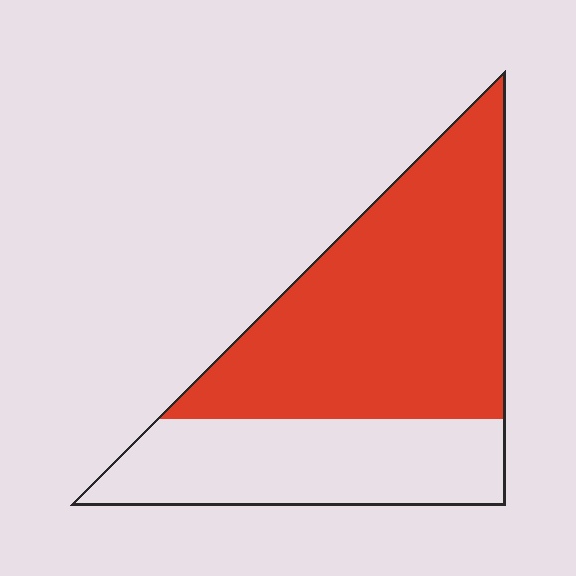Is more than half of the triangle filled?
Yes.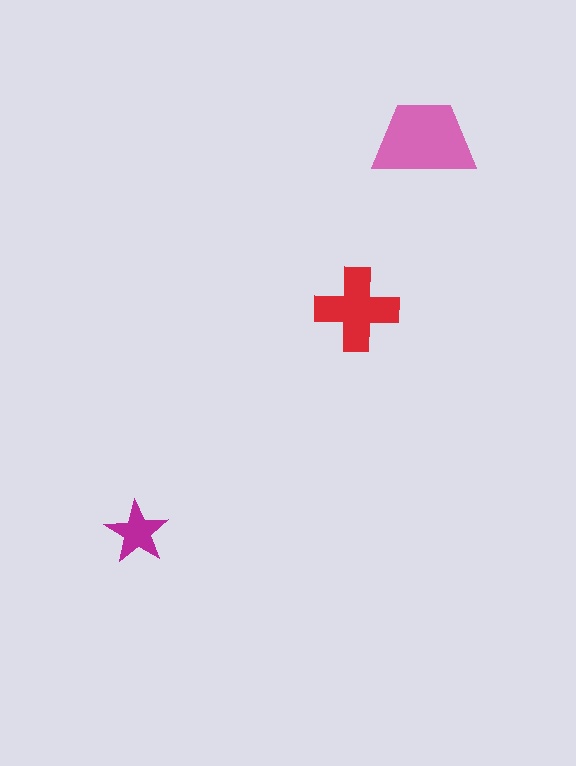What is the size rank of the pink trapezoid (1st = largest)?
1st.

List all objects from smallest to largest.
The magenta star, the red cross, the pink trapezoid.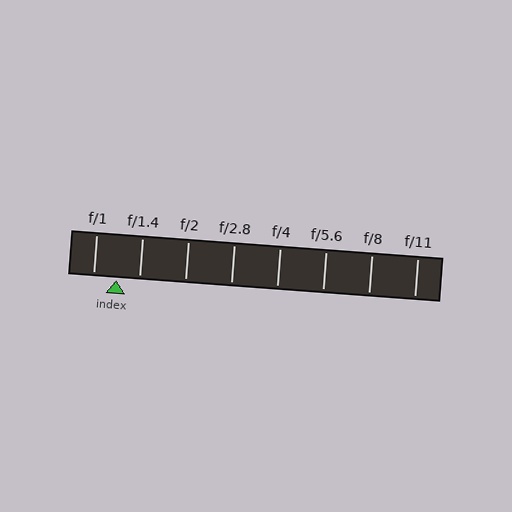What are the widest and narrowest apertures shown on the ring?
The widest aperture shown is f/1 and the narrowest is f/11.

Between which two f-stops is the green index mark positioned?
The index mark is between f/1 and f/1.4.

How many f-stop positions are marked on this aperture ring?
There are 8 f-stop positions marked.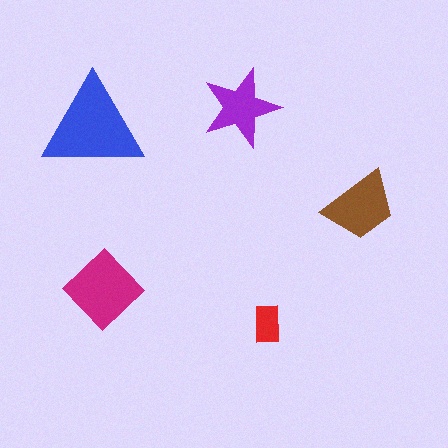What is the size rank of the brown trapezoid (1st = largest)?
3rd.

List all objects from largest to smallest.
The blue triangle, the magenta diamond, the brown trapezoid, the purple star, the red rectangle.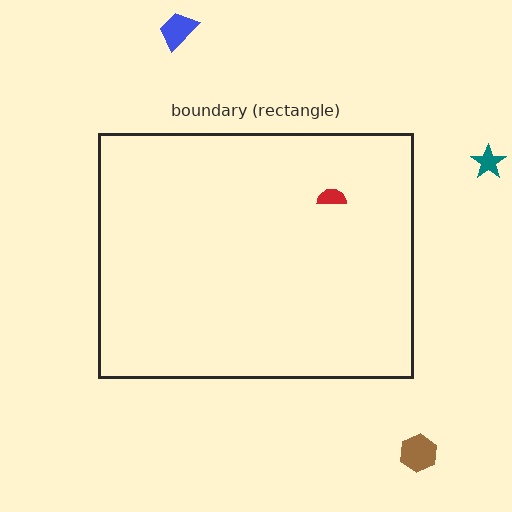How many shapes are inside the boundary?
1 inside, 3 outside.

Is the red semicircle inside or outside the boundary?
Inside.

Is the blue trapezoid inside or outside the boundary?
Outside.